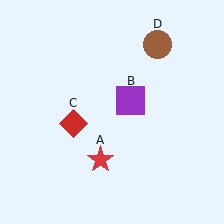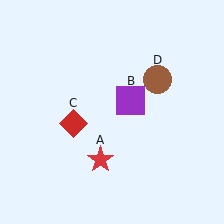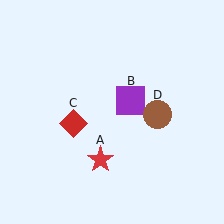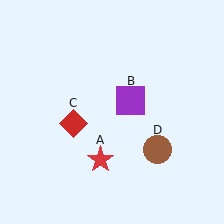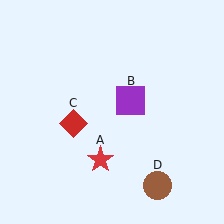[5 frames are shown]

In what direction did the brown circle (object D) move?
The brown circle (object D) moved down.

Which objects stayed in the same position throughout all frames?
Red star (object A) and purple square (object B) and red diamond (object C) remained stationary.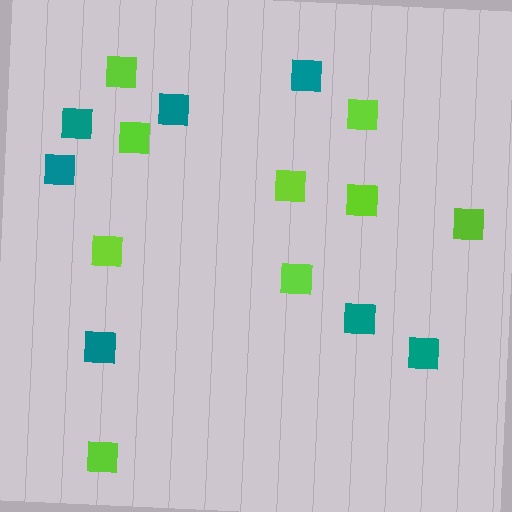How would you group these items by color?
There are 2 groups: one group of teal squares (7) and one group of lime squares (9).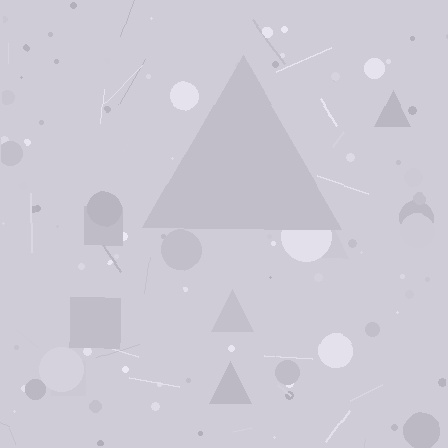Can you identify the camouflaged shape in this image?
The camouflaged shape is a triangle.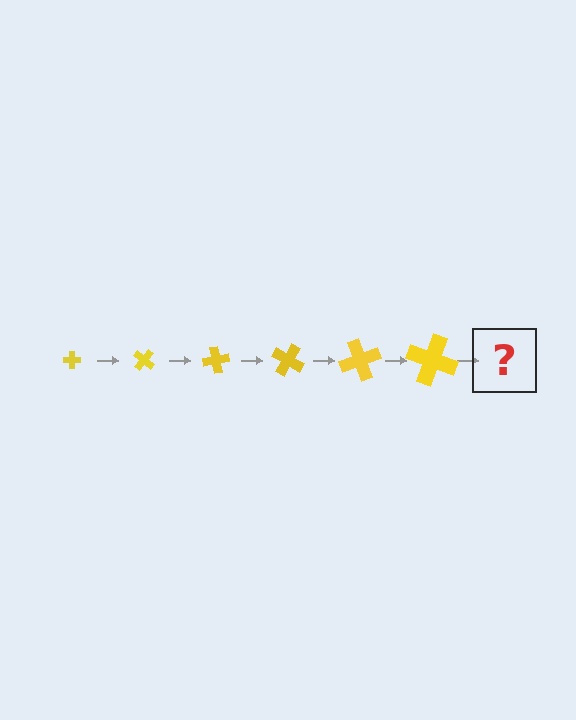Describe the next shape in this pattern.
It should be a cross, larger than the previous one and rotated 240 degrees from the start.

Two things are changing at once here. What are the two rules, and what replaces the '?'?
The two rules are that the cross grows larger each step and it rotates 40 degrees each step. The '?' should be a cross, larger than the previous one and rotated 240 degrees from the start.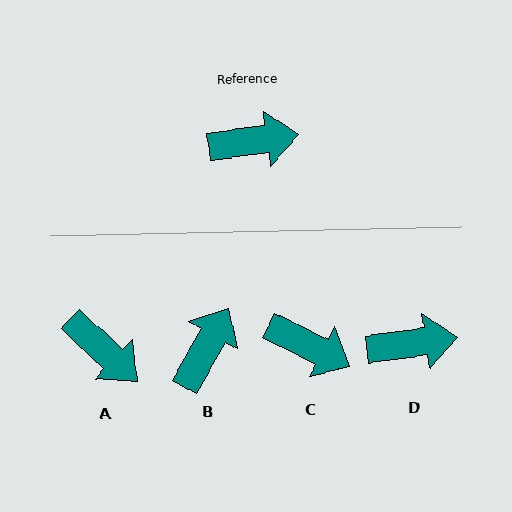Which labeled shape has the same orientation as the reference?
D.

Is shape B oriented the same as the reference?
No, it is off by about 53 degrees.